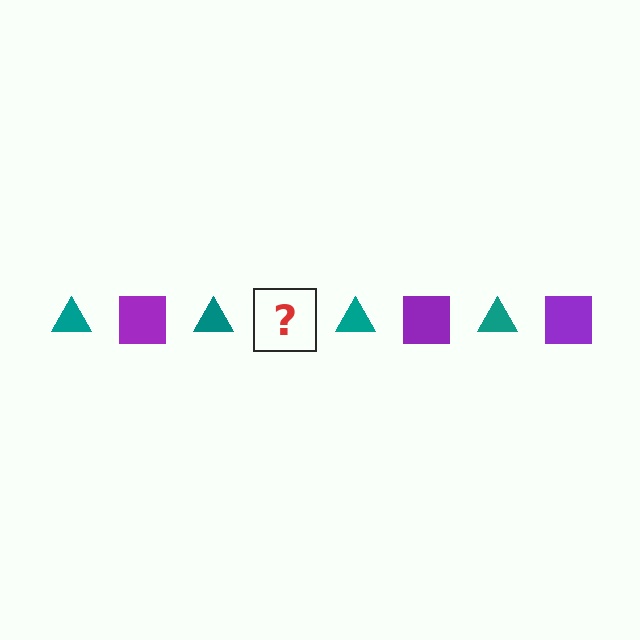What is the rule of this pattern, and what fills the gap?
The rule is that the pattern alternates between teal triangle and purple square. The gap should be filled with a purple square.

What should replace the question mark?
The question mark should be replaced with a purple square.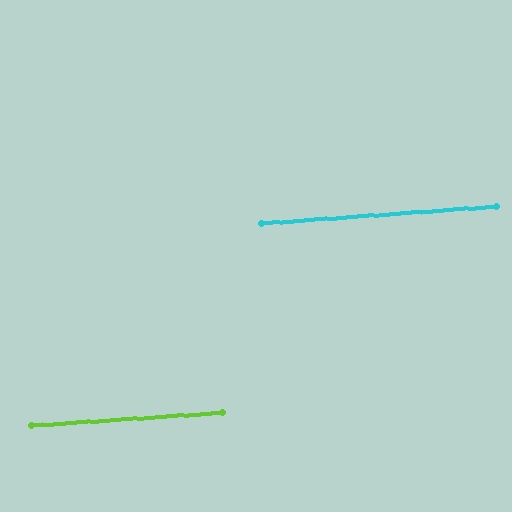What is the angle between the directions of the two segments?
Approximately 0 degrees.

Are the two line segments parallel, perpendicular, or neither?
Parallel — their directions differ by only 0.3°.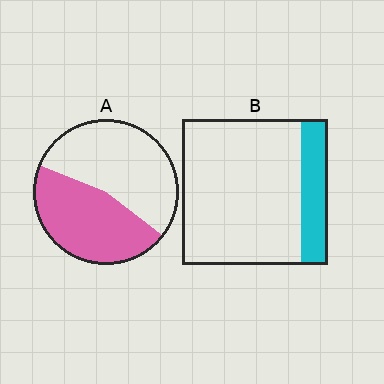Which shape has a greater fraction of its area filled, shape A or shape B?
Shape A.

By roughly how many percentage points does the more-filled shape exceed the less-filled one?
By roughly 25 percentage points (A over B).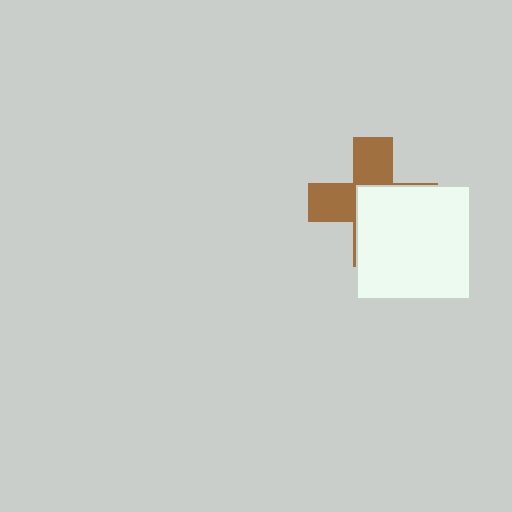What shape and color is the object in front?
The object in front is a white square.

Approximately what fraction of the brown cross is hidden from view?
Roughly 55% of the brown cross is hidden behind the white square.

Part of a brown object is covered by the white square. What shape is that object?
It is a cross.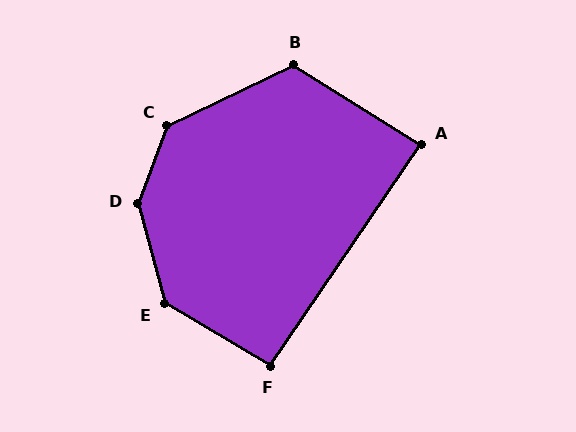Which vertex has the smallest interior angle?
A, at approximately 88 degrees.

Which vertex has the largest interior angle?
D, at approximately 144 degrees.